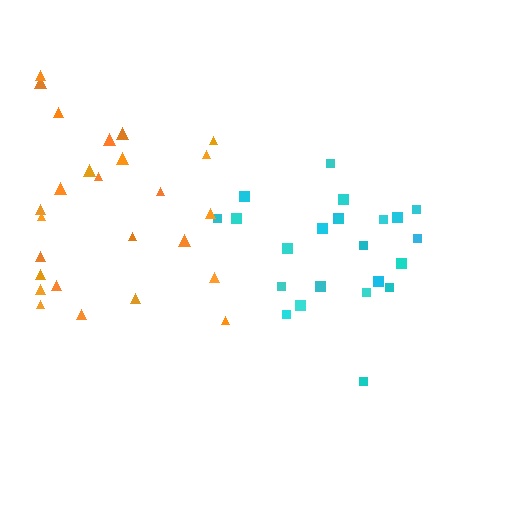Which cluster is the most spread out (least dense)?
Orange.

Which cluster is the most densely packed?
Cyan.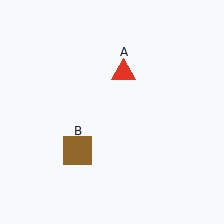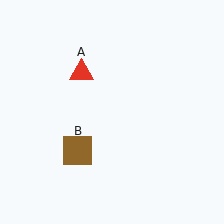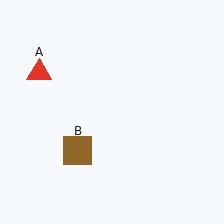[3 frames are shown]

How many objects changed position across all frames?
1 object changed position: red triangle (object A).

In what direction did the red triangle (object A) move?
The red triangle (object A) moved left.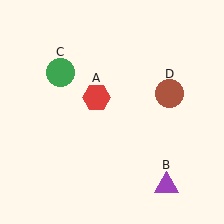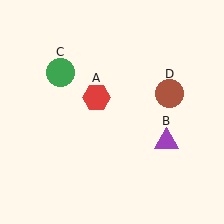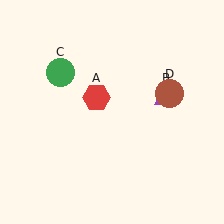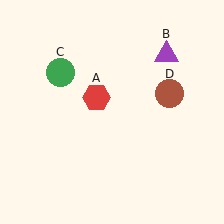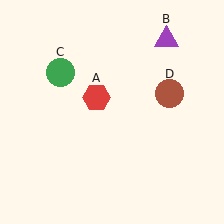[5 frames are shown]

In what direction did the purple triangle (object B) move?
The purple triangle (object B) moved up.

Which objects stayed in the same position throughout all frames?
Red hexagon (object A) and green circle (object C) and brown circle (object D) remained stationary.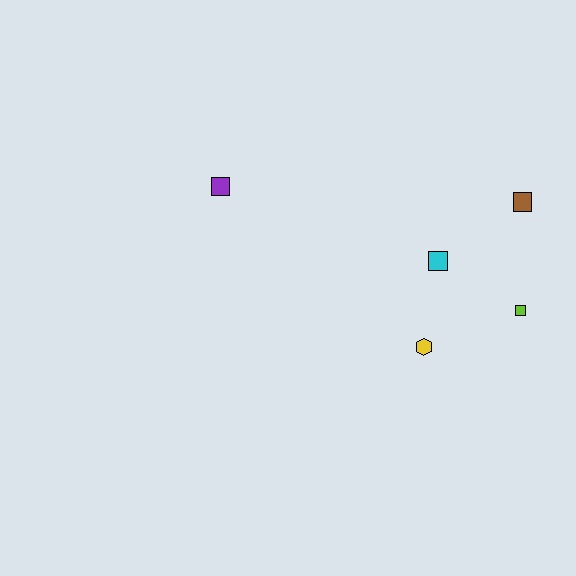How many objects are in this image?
There are 5 objects.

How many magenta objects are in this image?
There are no magenta objects.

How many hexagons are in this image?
There is 1 hexagon.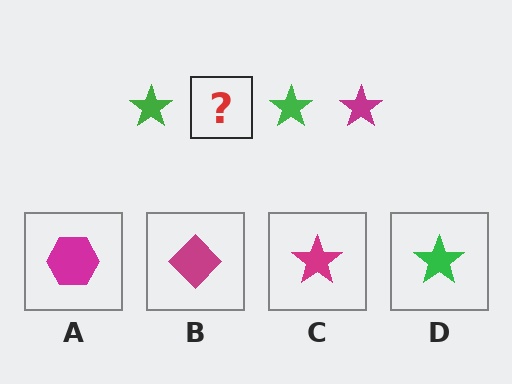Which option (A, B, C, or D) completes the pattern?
C.